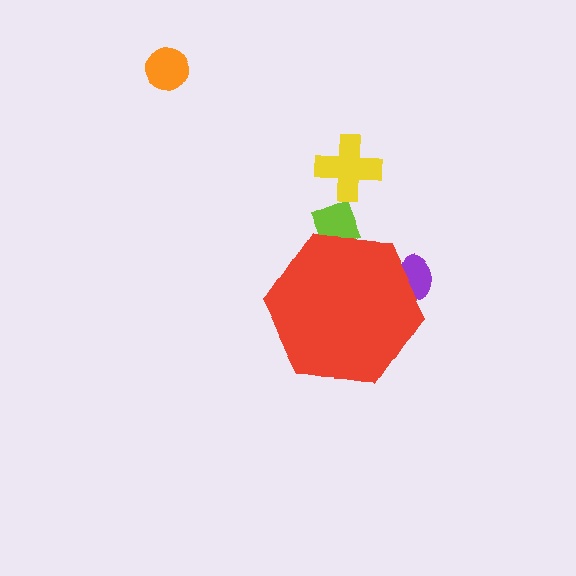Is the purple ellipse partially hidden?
Yes, the purple ellipse is partially hidden behind the red hexagon.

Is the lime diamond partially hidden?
Yes, the lime diamond is partially hidden behind the red hexagon.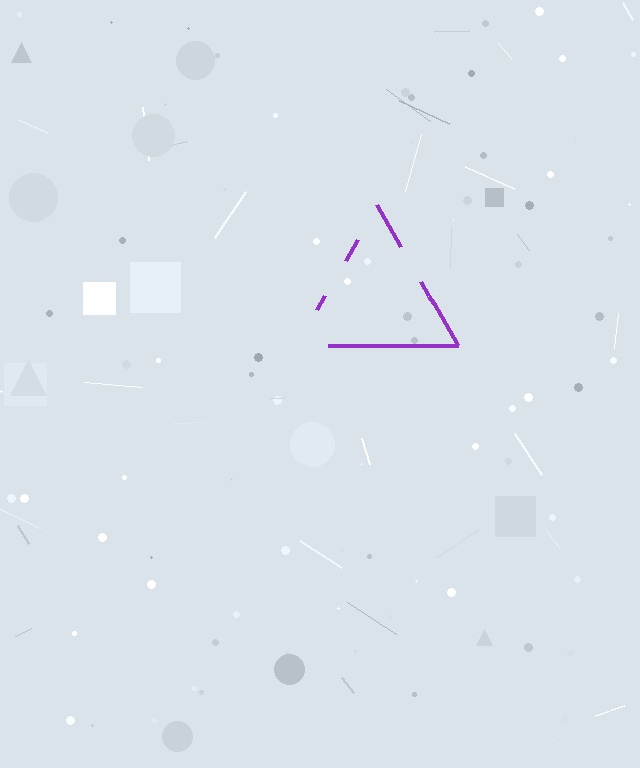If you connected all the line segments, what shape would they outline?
They would outline a triangle.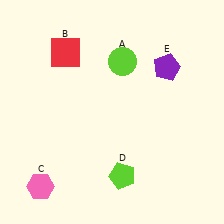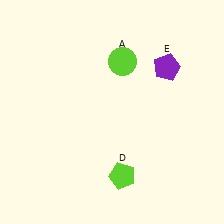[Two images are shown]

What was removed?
The red square (B), the pink hexagon (C) were removed in Image 2.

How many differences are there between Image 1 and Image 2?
There are 2 differences between the two images.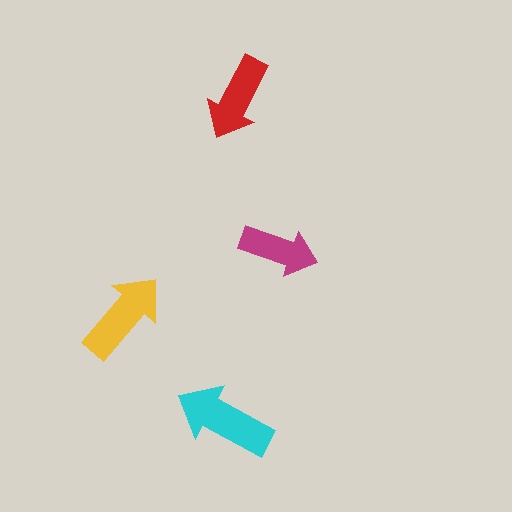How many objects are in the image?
There are 4 objects in the image.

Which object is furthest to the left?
The yellow arrow is leftmost.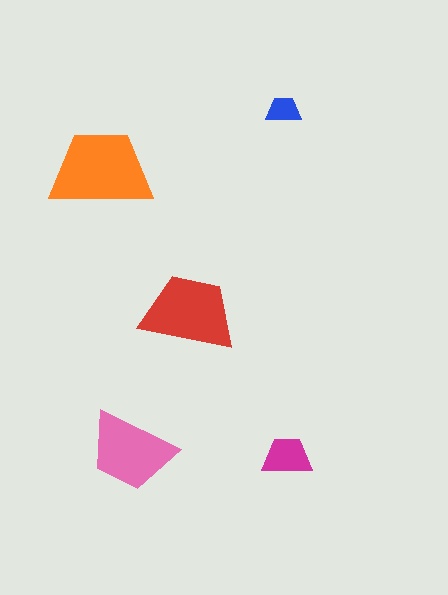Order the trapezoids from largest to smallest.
the orange one, the red one, the pink one, the magenta one, the blue one.